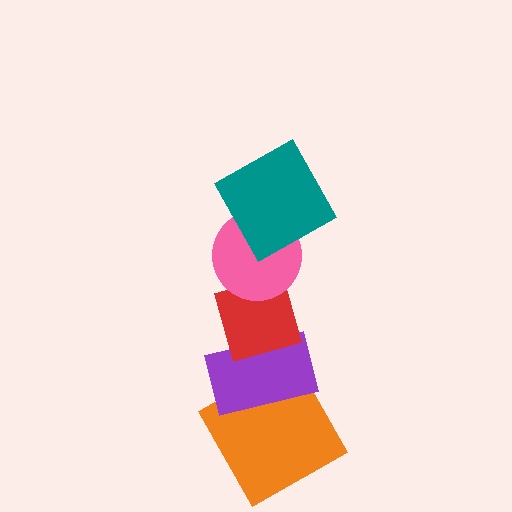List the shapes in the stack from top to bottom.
From top to bottom: the teal square, the pink circle, the red diamond, the purple rectangle, the orange square.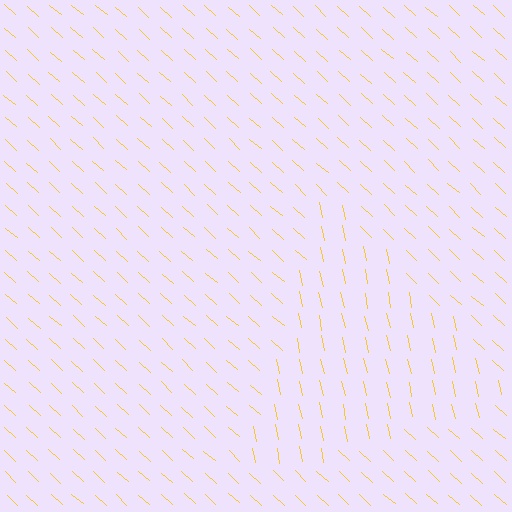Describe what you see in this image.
The image is filled with small yellow line segments. A triangle region in the image has lines oriented differently from the surrounding lines, creating a visible texture boundary.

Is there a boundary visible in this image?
Yes, there is a texture boundary formed by a change in line orientation.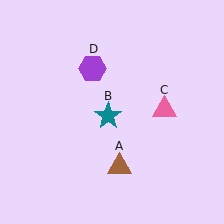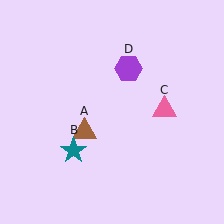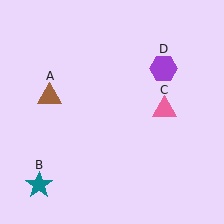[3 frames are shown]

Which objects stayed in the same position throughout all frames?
Pink triangle (object C) remained stationary.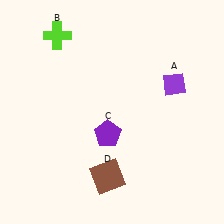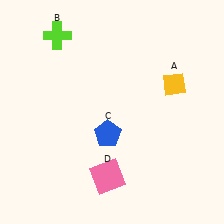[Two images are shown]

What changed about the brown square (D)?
In Image 1, D is brown. In Image 2, it changed to pink.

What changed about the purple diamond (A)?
In Image 1, A is purple. In Image 2, it changed to yellow.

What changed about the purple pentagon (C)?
In Image 1, C is purple. In Image 2, it changed to blue.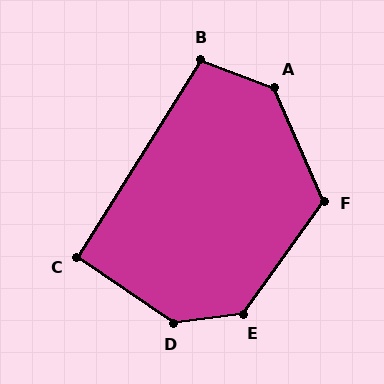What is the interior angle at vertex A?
Approximately 135 degrees (obtuse).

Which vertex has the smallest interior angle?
C, at approximately 92 degrees.